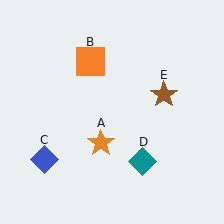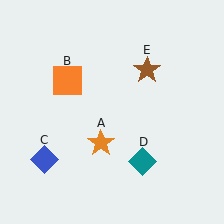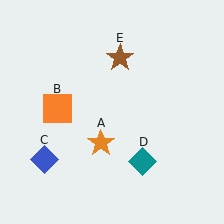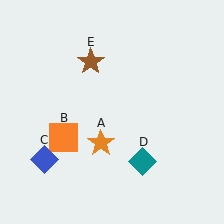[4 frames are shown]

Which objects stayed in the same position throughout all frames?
Orange star (object A) and blue diamond (object C) and teal diamond (object D) remained stationary.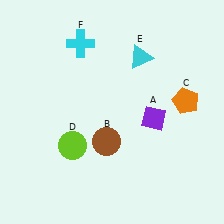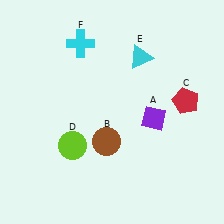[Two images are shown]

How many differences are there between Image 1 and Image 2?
There is 1 difference between the two images.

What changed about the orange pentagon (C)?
In Image 1, C is orange. In Image 2, it changed to red.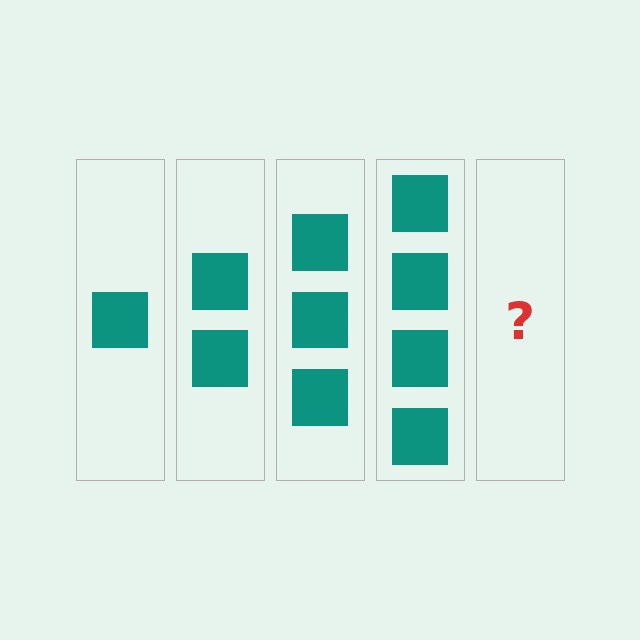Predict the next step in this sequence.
The next step is 5 squares.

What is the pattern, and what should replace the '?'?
The pattern is that each step adds one more square. The '?' should be 5 squares.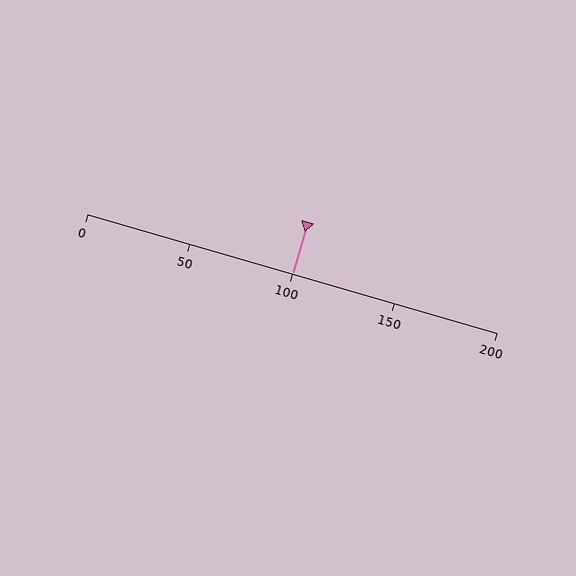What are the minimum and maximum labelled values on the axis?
The axis runs from 0 to 200.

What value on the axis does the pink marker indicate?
The marker indicates approximately 100.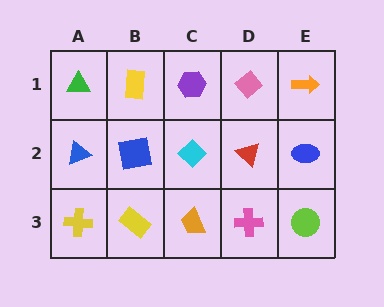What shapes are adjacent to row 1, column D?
A red triangle (row 2, column D), a purple hexagon (row 1, column C), an orange arrow (row 1, column E).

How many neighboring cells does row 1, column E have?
2.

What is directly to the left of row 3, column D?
An orange trapezoid.